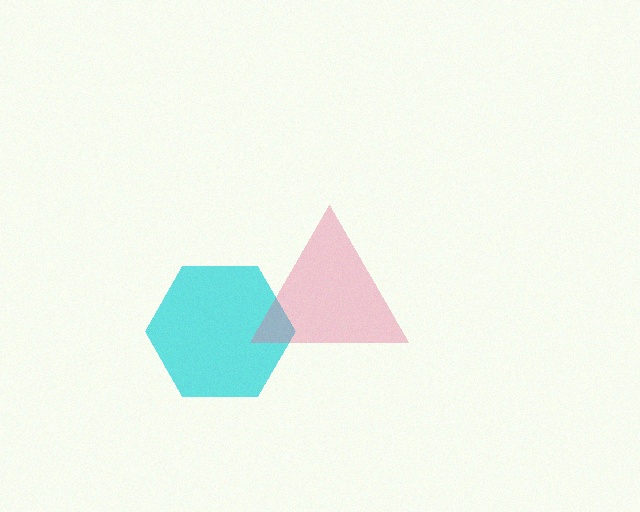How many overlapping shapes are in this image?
There are 2 overlapping shapes in the image.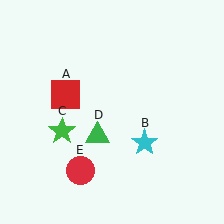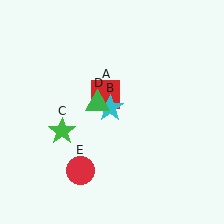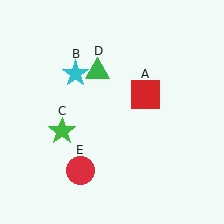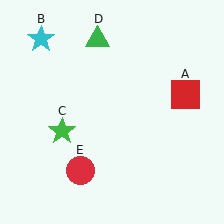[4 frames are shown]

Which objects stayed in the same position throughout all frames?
Green star (object C) and red circle (object E) remained stationary.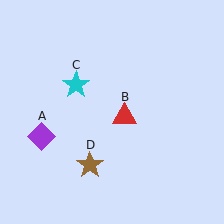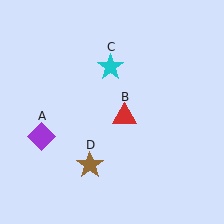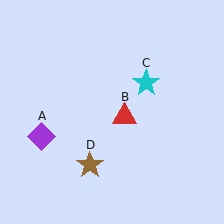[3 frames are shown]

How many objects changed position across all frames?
1 object changed position: cyan star (object C).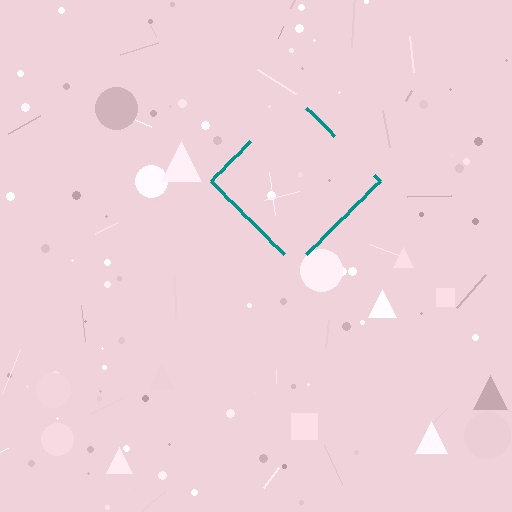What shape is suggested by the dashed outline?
The dashed outline suggests a diamond.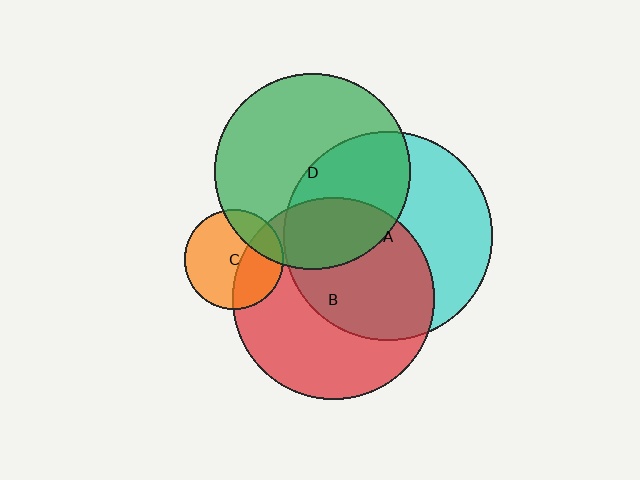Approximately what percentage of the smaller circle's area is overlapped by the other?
Approximately 50%.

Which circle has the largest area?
Circle A (cyan).